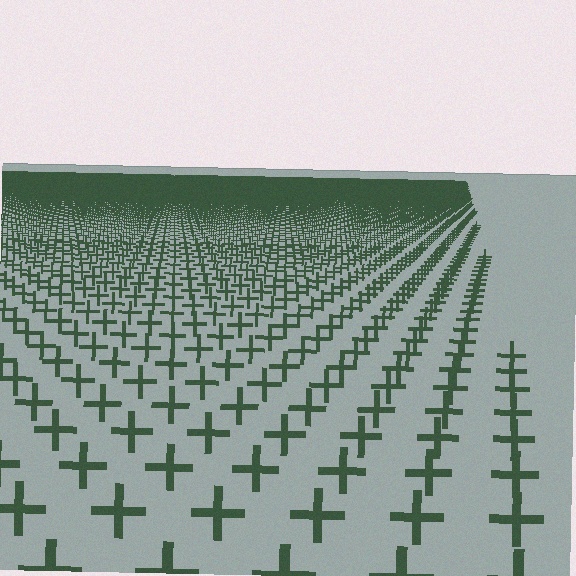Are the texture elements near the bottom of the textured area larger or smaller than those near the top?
Larger. Near the bottom, elements are closer to the viewer and appear at a bigger on-screen size.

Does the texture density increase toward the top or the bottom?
Density increases toward the top.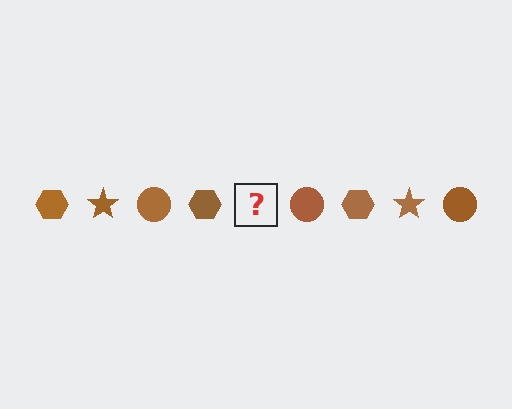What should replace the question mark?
The question mark should be replaced with a brown star.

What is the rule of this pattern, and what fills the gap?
The rule is that the pattern cycles through hexagon, star, circle shapes in brown. The gap should be filled with a brown star.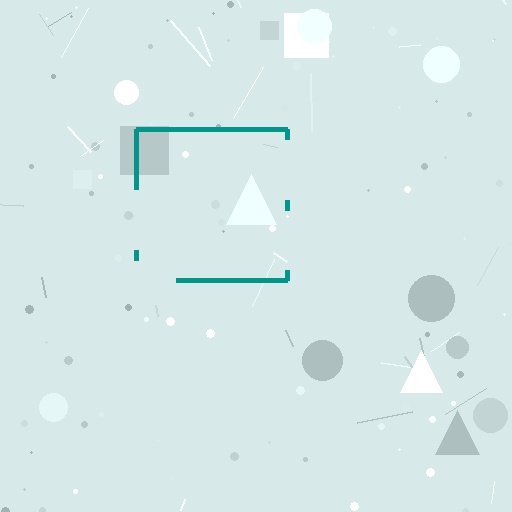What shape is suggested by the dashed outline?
The dashed outline suggests a square.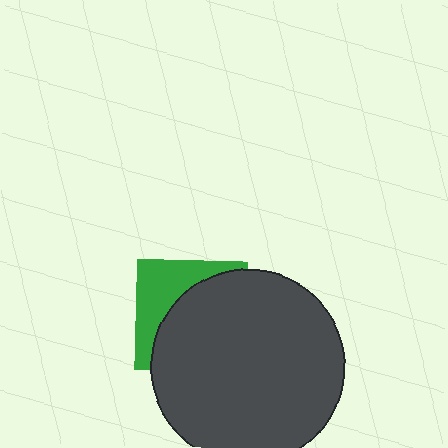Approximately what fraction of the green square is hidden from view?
Roughly 64% of the green square is hidden behind the dark gray circle.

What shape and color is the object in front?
The object in front is a dark gray circle.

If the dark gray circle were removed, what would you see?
You would see the complete green square.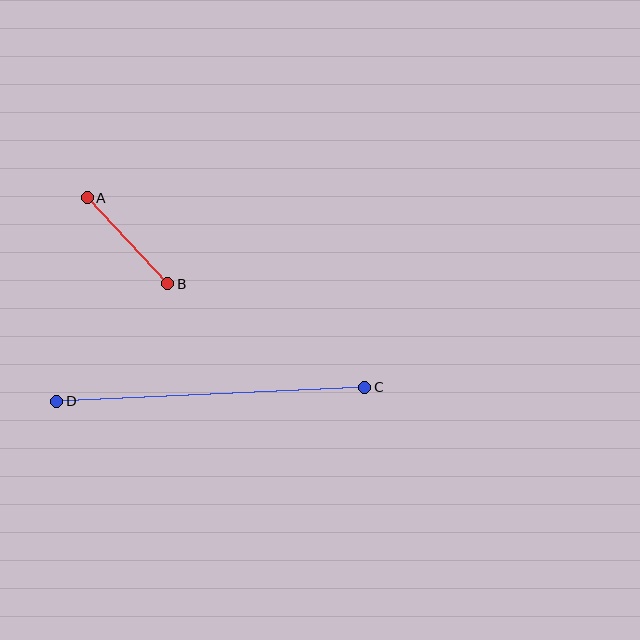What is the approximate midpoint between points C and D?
The midpoint is at approximately (211, 394) pixels.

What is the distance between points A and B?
The distance is approximately 118 pixels.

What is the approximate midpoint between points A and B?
The midpoint is at approximately (127, 241) pixels.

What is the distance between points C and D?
The distance is approximately 308 pixels.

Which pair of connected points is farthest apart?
Points C and D are farthest apart.